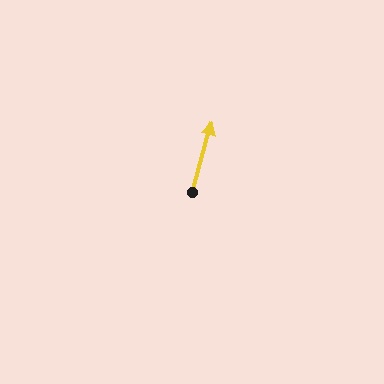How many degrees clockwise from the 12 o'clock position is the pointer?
Approximately 16 degrees.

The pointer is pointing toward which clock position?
Roughly 1 o'clock.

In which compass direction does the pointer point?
North.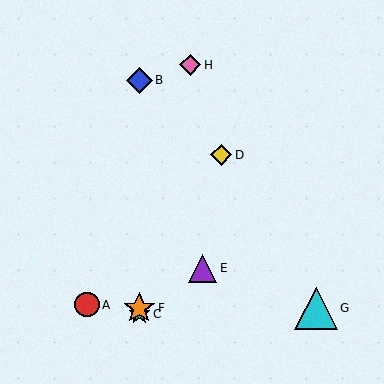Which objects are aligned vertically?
Objects B, C, F are aligned vertically.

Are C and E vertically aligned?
No, C is at x≈139 and E is at x≈203.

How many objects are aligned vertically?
3 objects (B, C, F) are aligned vertically.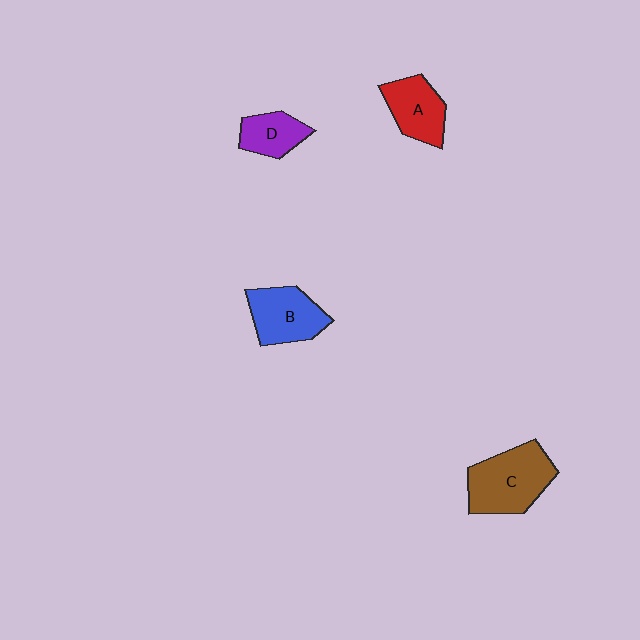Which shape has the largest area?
Shape C (brown).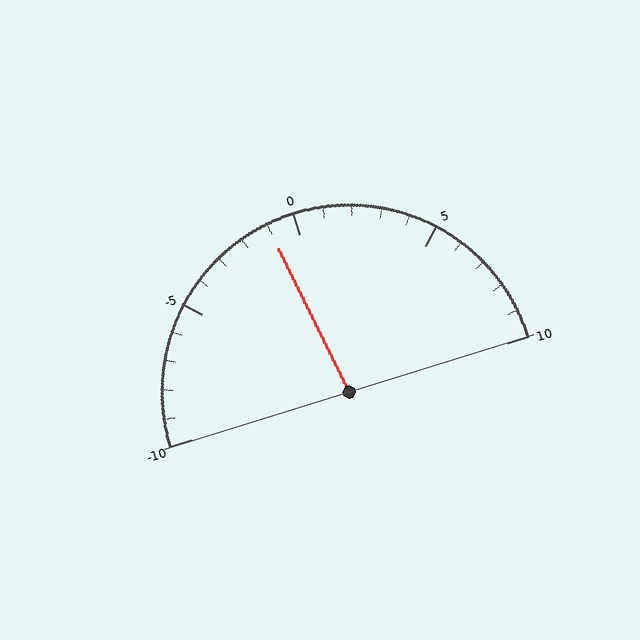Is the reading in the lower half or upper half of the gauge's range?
The reading is in the lower half of the range (-10 to 10).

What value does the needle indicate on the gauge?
The needle indicates approximately -1.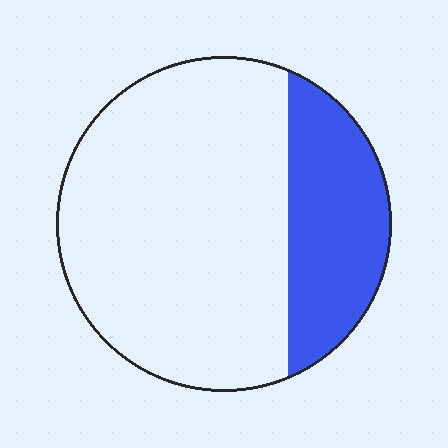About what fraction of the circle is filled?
About one quarter (1/4).